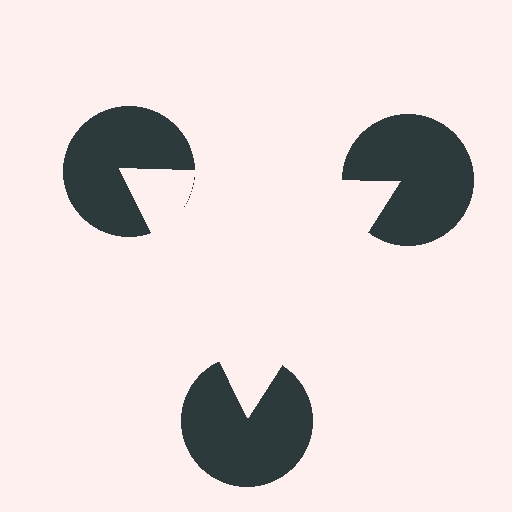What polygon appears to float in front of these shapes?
An illusory triangle — its edges are inferred from the aligned wedge cuts in the pac-man discs, not physically drawn.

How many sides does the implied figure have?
3 sides.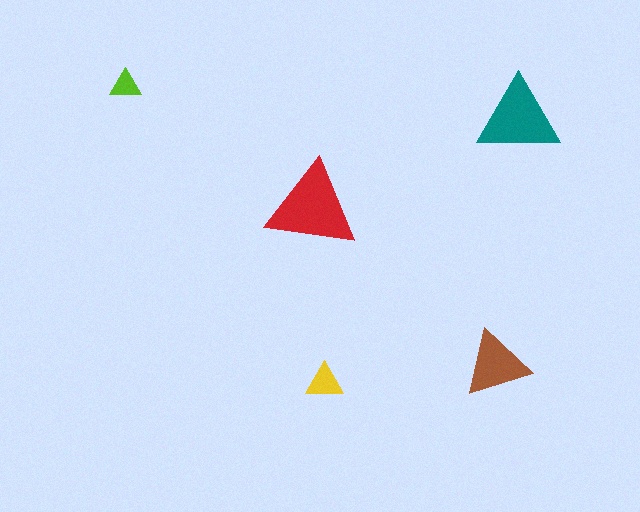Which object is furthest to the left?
The lime triangle is leftmost.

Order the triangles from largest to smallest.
the red one, the teal one, the brown one, the yellow one, the lime one.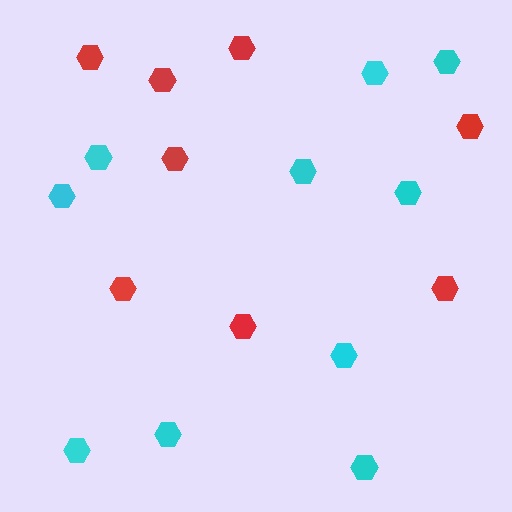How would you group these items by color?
There are 2 groups: one group of red hexagons (8) and one group of cyan hexagons (10).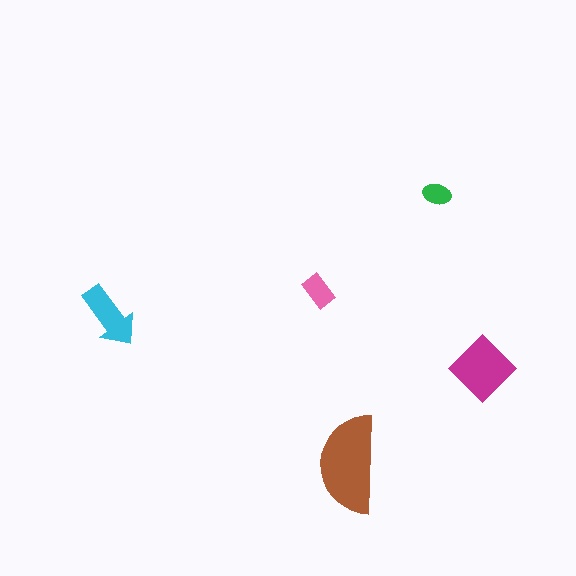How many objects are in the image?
There are 5 objects in the image.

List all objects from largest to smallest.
The brown semicircle, the magenta diamond, the cyan arrow, the pink rectangle, the green ellipse.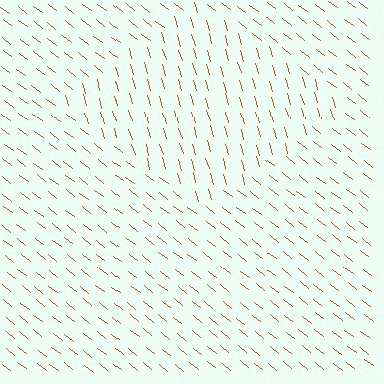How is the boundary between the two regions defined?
The boundary is defined purely by a change in line orientation (approximately 35 degrees difference). All lines are the same color and thickness.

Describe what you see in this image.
The image is filled with small brown line segments. A diamond region in the image has lines oriented differently from the surrounding lines, creating a visible texture boundary.